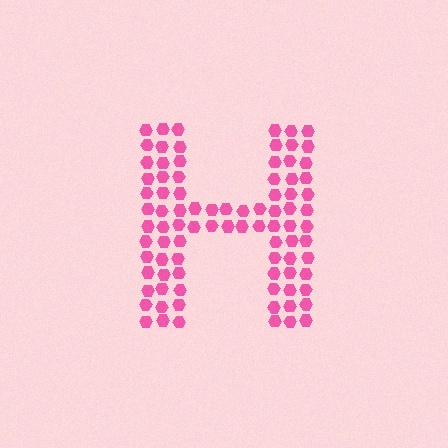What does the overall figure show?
The overall figure shows the letter H.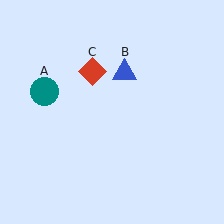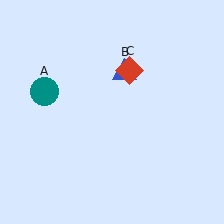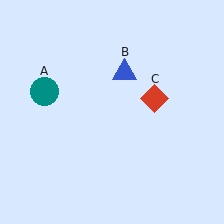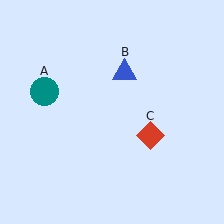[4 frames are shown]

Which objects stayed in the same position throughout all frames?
Teal circle (object A) and blue triangle (object B) remained stationary.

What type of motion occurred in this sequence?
The red diamond (object C) rotated clockwise around the center of the scene.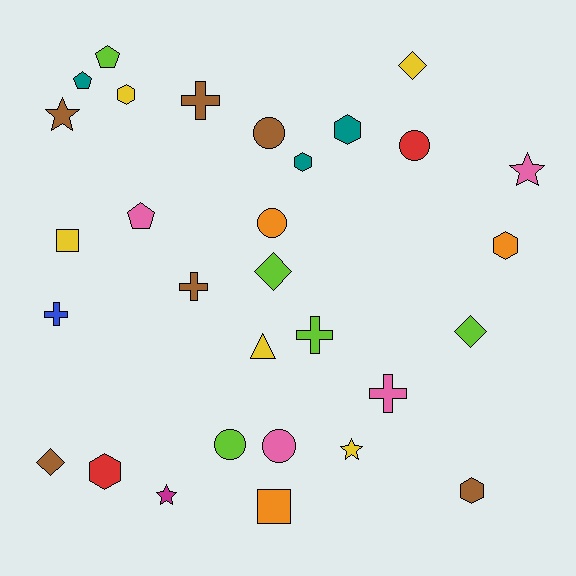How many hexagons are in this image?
There are 6 hexagons.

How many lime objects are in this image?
There are 5 lime objects.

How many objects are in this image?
There are 30 objects.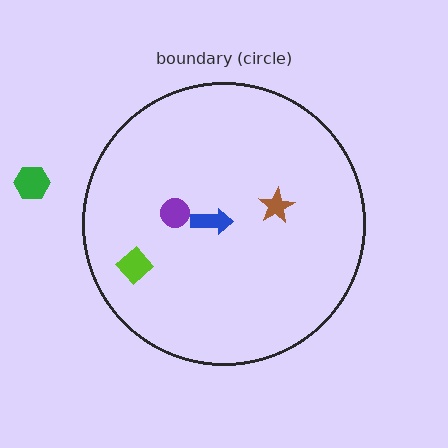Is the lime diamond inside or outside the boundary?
Inside.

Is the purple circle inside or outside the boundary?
Inside.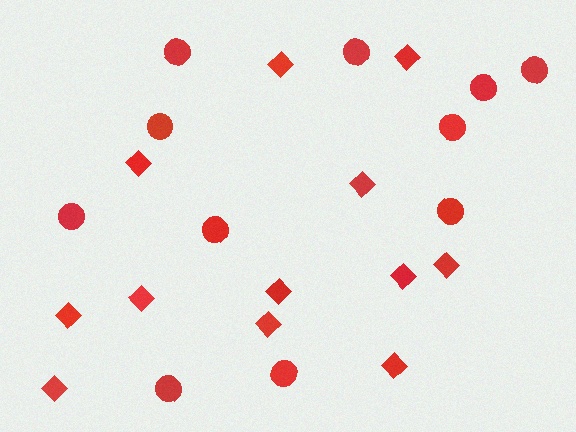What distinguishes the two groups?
There are 2 groups: one group of circles (11) and one group of diamonds (12).